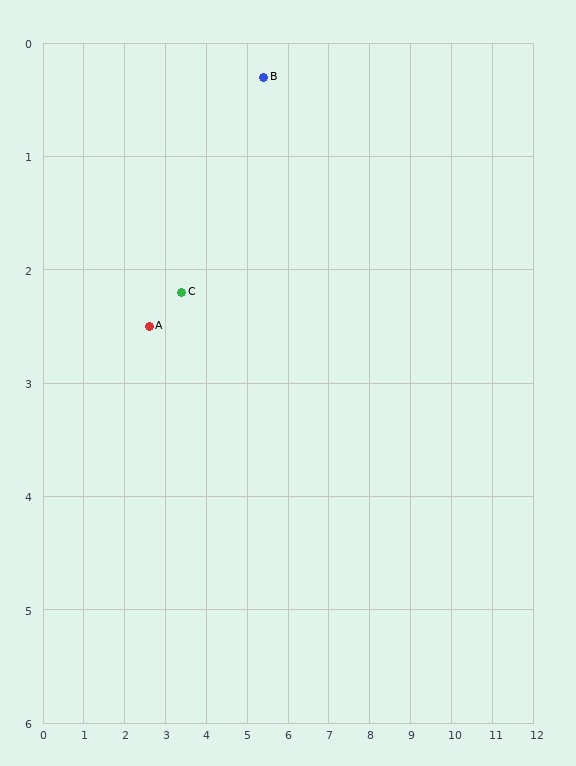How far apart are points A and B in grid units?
Points A and B are about 3.6 grid units apart.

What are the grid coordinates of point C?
Point C is at approximately (3.4, 2.2).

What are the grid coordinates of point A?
Point A is at approximately (2.6, 2.5).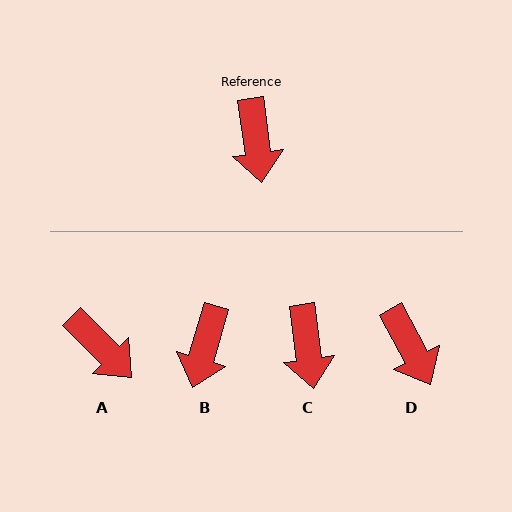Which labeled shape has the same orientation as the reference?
C.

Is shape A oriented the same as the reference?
No, it is off by about 37 degrees.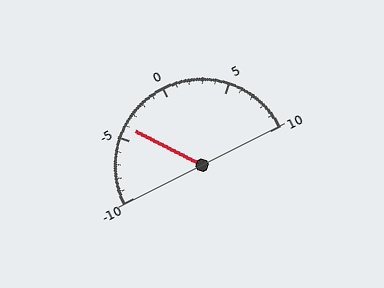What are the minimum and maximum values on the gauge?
The gauge ranges from -10 to 10.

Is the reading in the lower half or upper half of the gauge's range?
The reading is in the lower half of the range (-10 to 10).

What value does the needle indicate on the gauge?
The needle indicates approximately -4.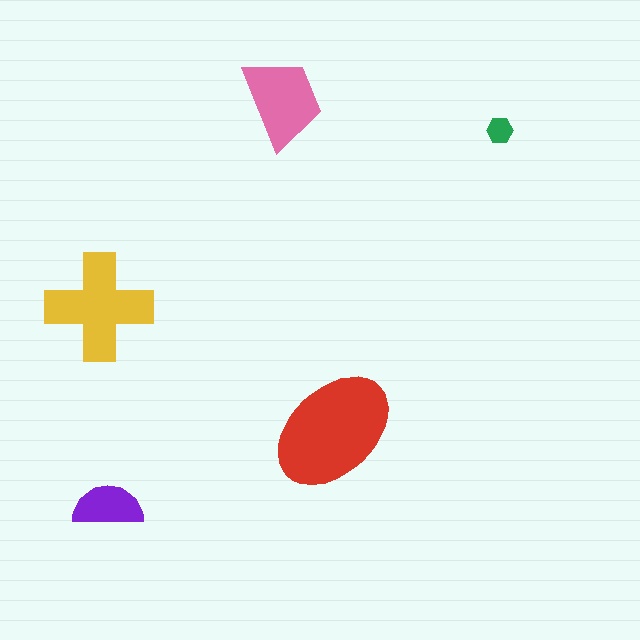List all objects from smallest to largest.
The green hexagon, the purple semicircle, the pink trapezoid, the yellow cross, the red ellipse.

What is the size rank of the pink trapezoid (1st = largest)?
3rd.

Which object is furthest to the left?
The yellow cross is leftmost.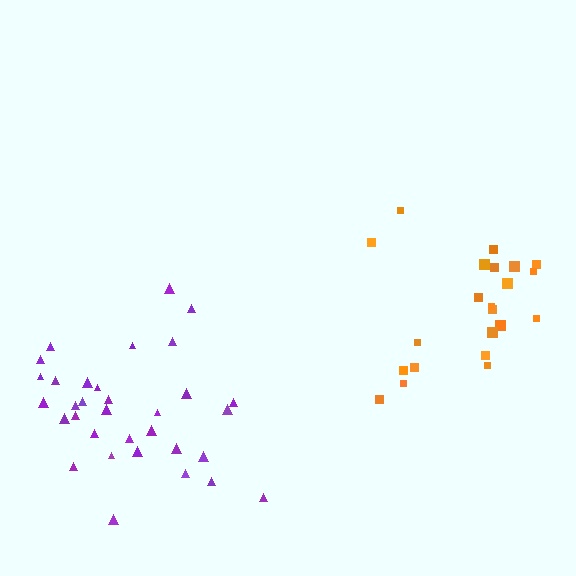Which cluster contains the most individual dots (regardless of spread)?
Purple (33).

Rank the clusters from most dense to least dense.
orange, purple.